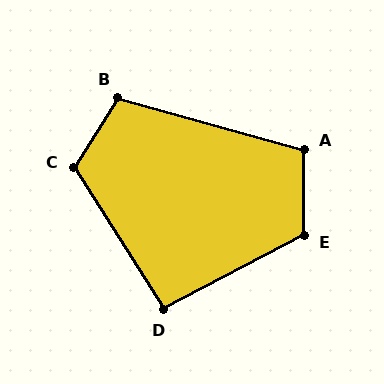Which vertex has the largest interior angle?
E, at approximately 118 degrees.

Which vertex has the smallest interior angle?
D, at approximately 95 degrees.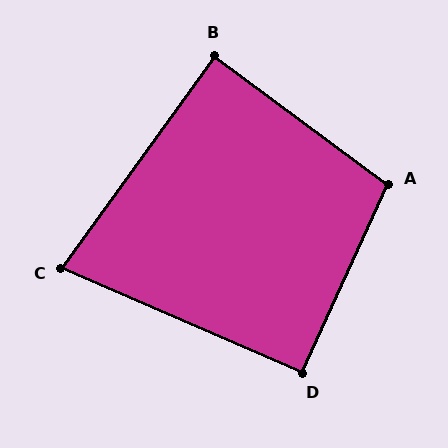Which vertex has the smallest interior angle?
C, at approximately 78 degrees.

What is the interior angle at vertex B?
Approximately 89 degrees (approximately right).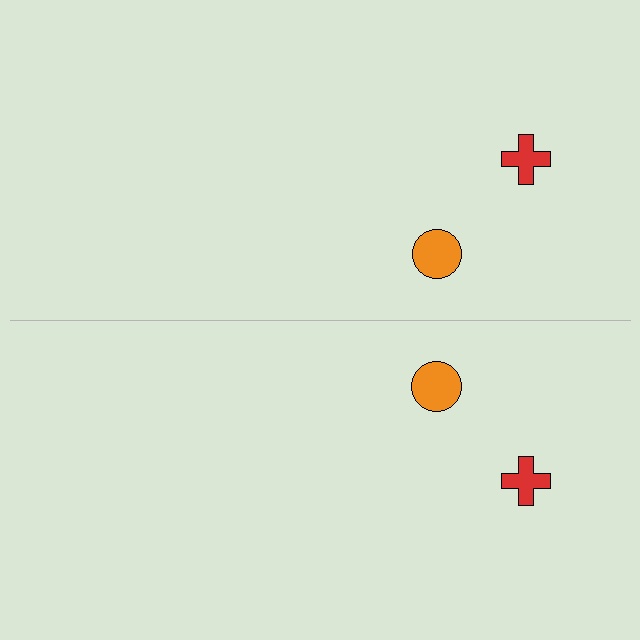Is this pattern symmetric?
Yes, this pattern has bilateral (reflection) symmetry.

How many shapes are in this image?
There are 4 shapes in this image.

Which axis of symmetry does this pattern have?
The pattern has a horizontal axis of symmetry running through the center of the image.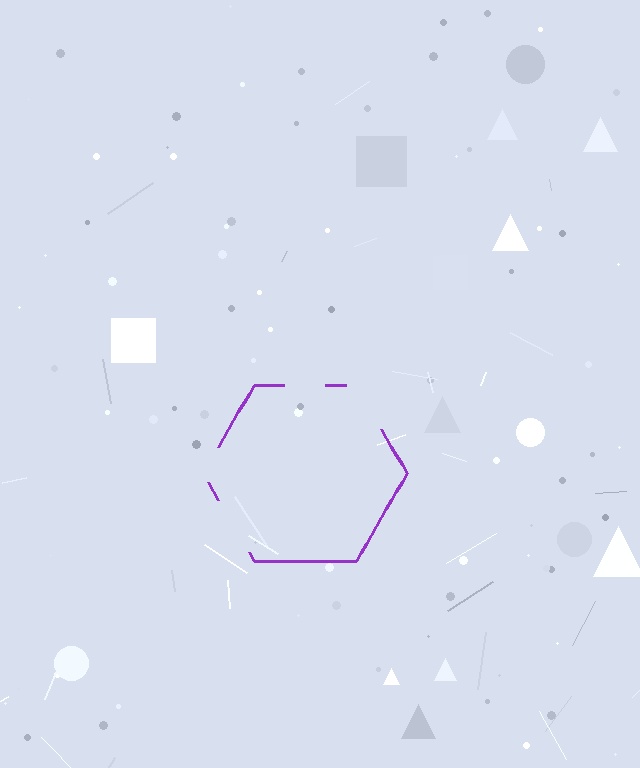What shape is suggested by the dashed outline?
The dashed outline suggests a hexagon.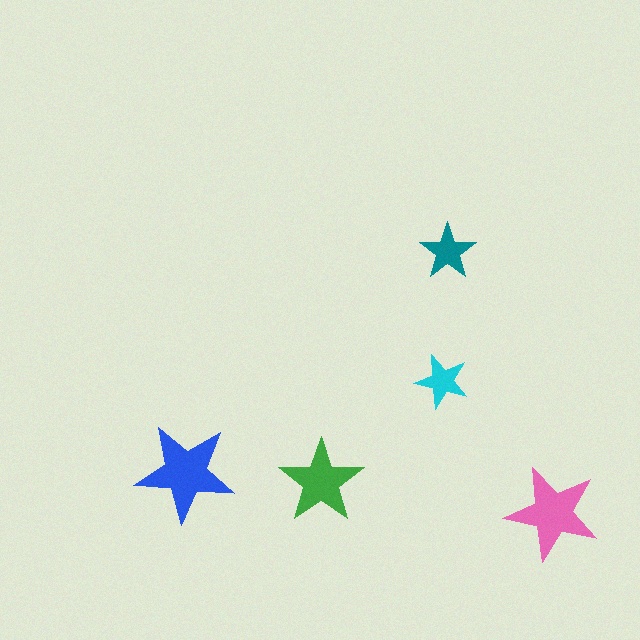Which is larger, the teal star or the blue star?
The blue one.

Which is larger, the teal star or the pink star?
The pink one.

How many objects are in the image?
There are 5 objects in the image.